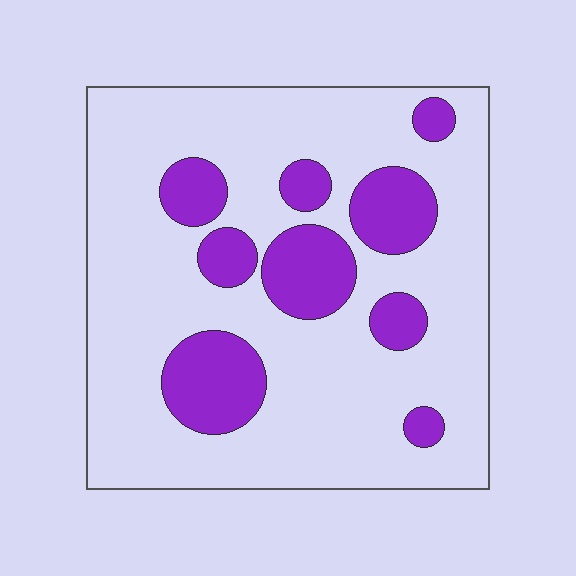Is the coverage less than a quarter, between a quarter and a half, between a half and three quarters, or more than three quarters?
Less than a quarter.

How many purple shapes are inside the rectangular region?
9.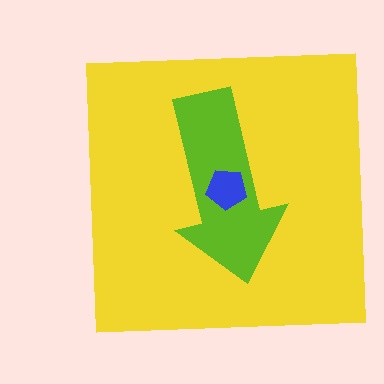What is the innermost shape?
The blue pentagon.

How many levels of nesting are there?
3.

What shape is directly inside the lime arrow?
The blue pentagon.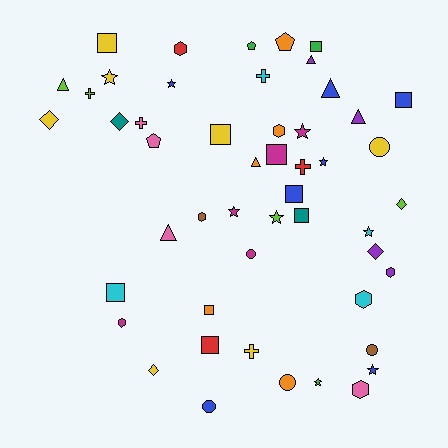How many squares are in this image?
There are 10 squares.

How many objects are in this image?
There are 50 objects.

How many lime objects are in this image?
There are 4 lime objects.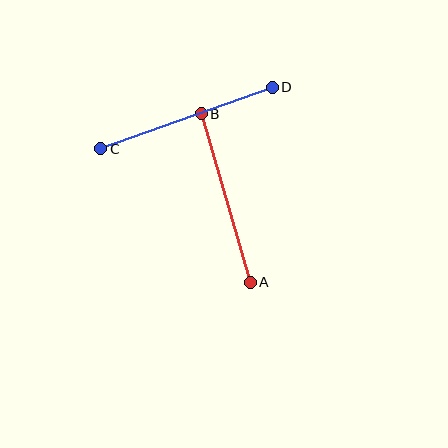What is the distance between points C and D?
The distance is approximately 182 pixels.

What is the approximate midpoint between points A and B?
The midpoint is at approximately (226, 198) pixels.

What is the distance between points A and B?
The distance is approximately 176 pixels.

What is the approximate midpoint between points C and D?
The midpoint is at approximately (187, 118) pixels.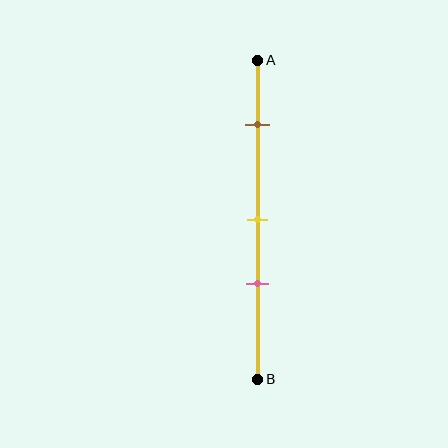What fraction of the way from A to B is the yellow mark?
The yellow mark is approximately 50% (0.5) of the way from A to B.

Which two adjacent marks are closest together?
The yellow and pink marks are the closest adjacent pair.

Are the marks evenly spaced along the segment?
No, the marks are not evenly spaced.